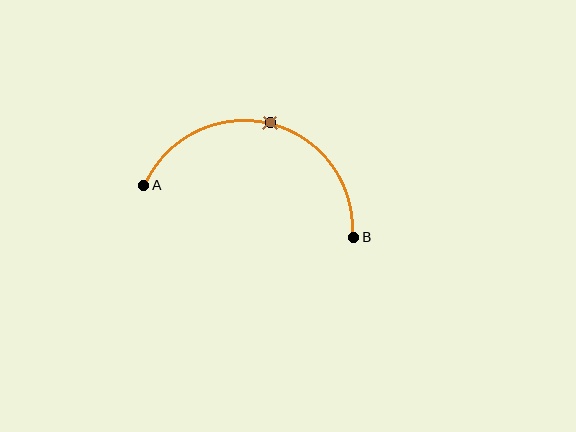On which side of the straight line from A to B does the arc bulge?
The arc bulges above the straight line connecting A and B.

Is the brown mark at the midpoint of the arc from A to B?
Yes. The brown mark lies on the arc at equal arc-length from both A and B — it is the arc midpoint.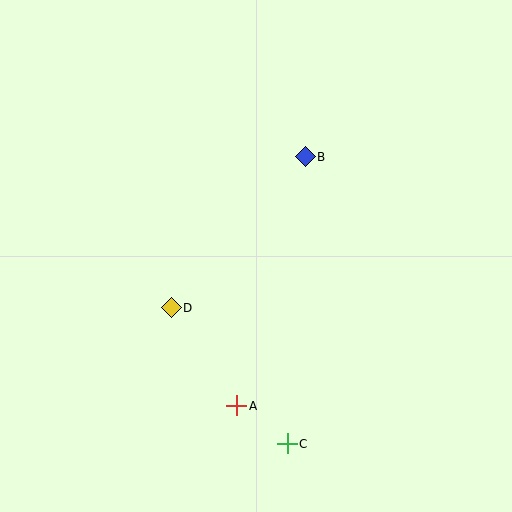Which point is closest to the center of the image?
Point D at (171, 308) is closest to the center.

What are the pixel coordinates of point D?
Point D is at (171, 308).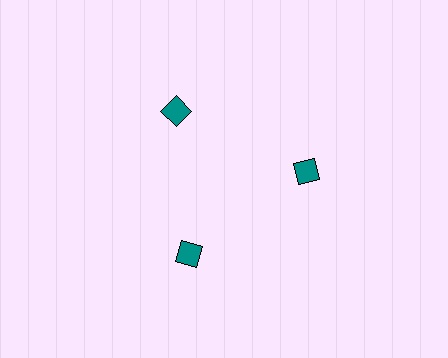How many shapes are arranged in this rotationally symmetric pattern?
There are 3 shapes, arranged in 3 groups of 1.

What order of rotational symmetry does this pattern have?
This pattern has 3-fold rotational symmetry.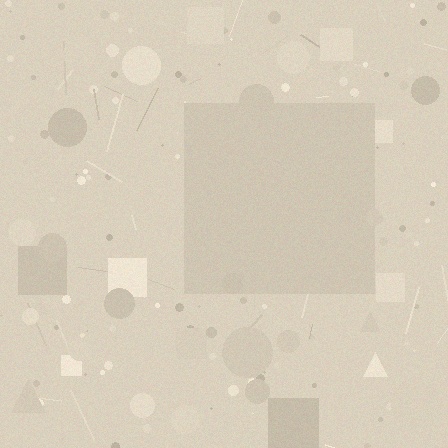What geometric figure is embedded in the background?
A square is embedded in the background.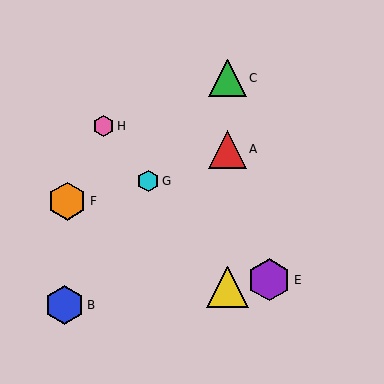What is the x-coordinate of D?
Object D is at x≈228.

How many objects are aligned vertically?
3 objects (A, C, D) are aligned vertically.